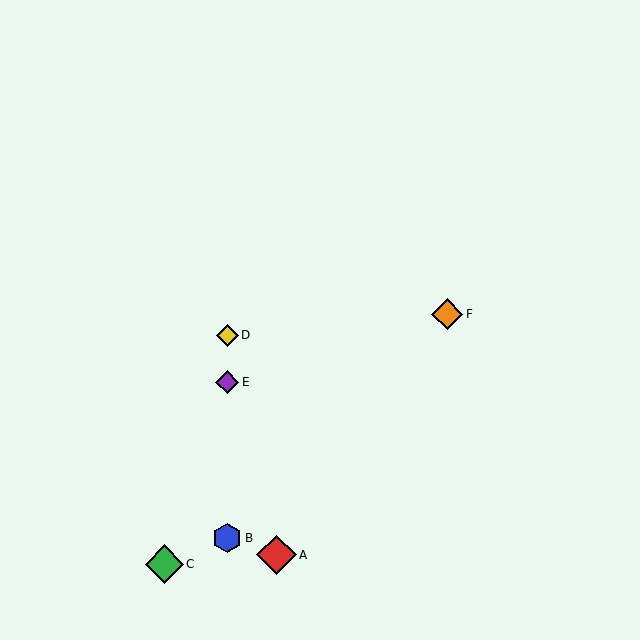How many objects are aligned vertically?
3 objects (B, D, E) are aligned vertically.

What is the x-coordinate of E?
Object E is at x≈227.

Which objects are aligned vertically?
Objects B, D, E are aligned vertically.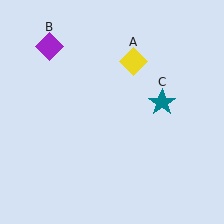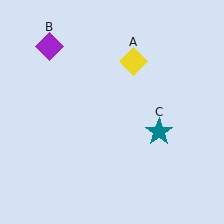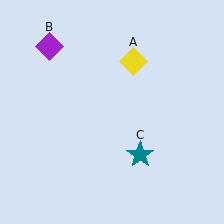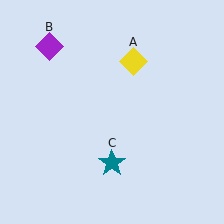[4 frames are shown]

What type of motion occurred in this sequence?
The teal star (object C) rotated clockwise around the center of the scene.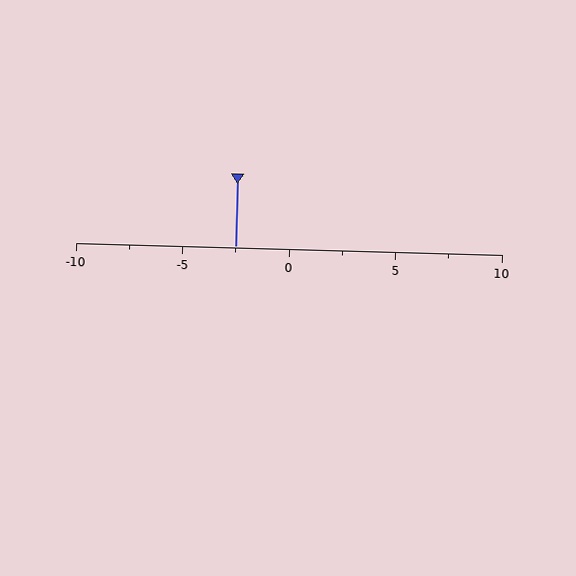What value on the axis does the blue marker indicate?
The marker indicates approximately -2.5.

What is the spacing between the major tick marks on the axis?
The major ticks are spaced 5 apart.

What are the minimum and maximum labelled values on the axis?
The axis runs from -10 to 10.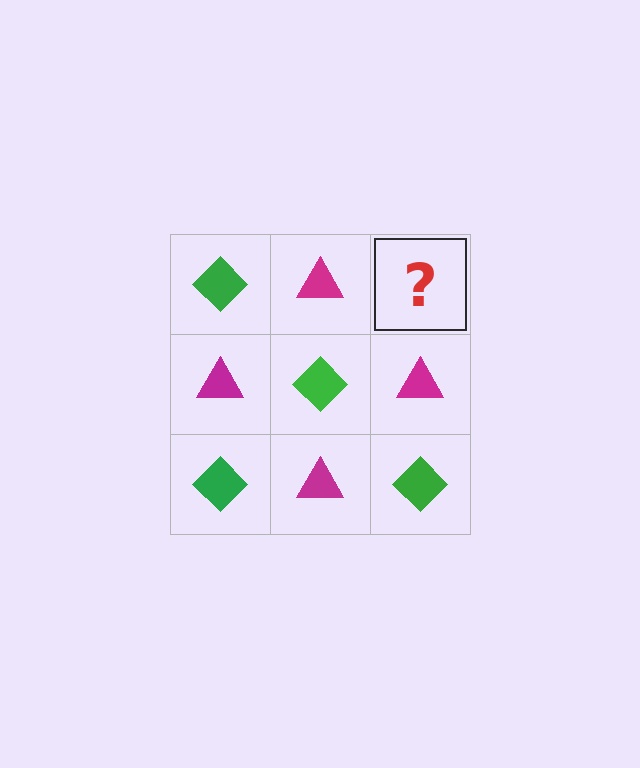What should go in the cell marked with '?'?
The missing cell should contain a green diamond.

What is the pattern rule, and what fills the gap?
The rule is that it alternates green diamond and magenta triangle in a checkerboard pattern. The gap should be filled with a green diamond.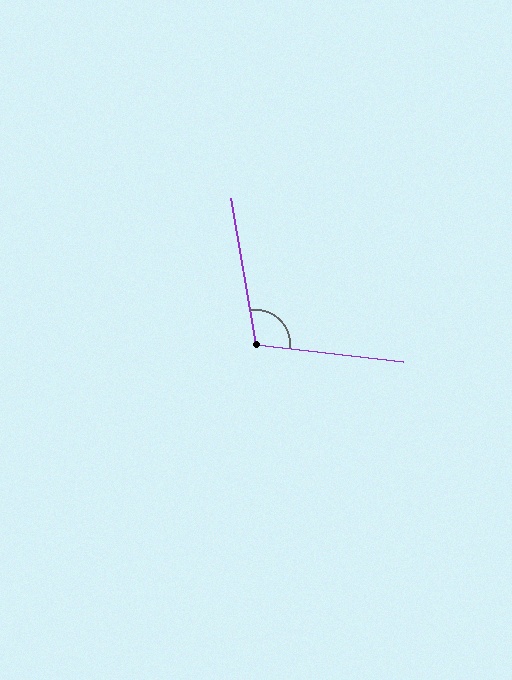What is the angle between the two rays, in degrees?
Approximately 106 degrees.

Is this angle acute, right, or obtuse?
It is obtuse.